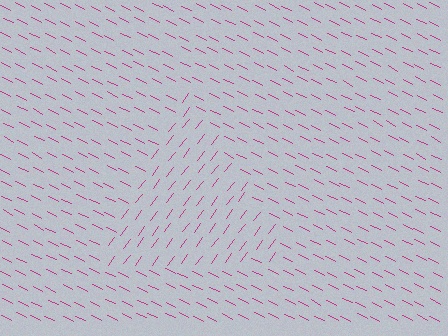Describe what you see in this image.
The image is filled with small magenta line segments. A triangle region in the image has lines oriented differently from the surrounding lines, creating a visible texture boundary.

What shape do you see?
I see a triangle.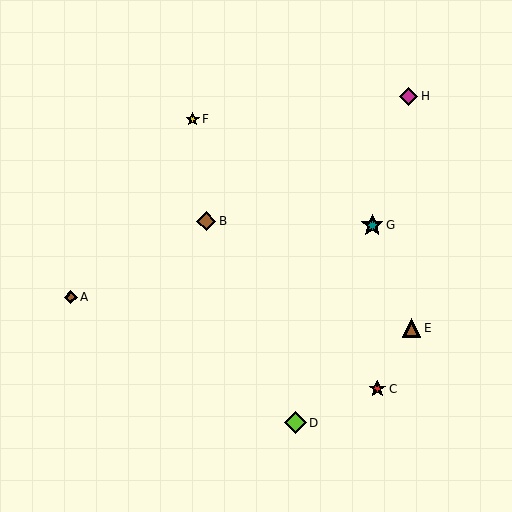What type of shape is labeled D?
Shape D is a lime diamond.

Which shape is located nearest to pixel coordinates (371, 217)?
The teal star (labeled G) at (372, 225) is nearest to that location.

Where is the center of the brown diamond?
The center of the brown diamond is at (206, 221).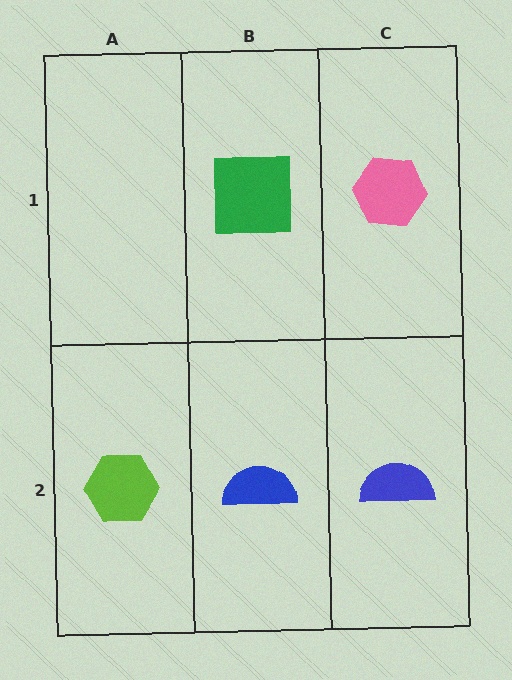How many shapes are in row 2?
3 shapes.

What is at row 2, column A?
A lime hexagon.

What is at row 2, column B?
A blue semicircle.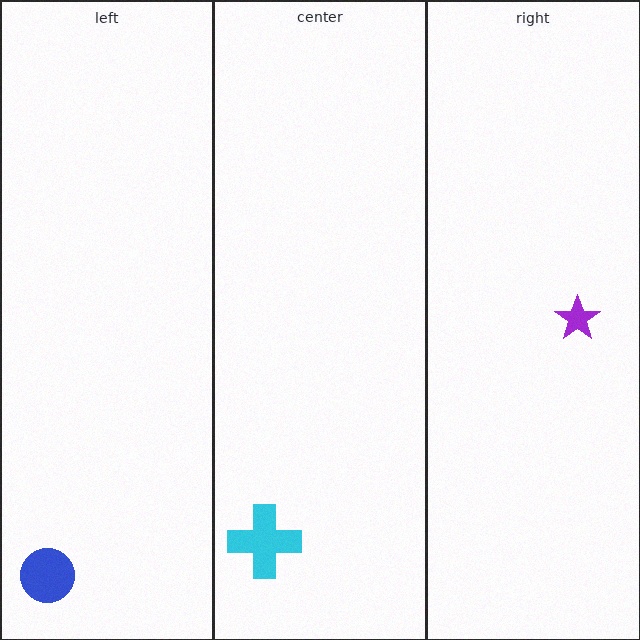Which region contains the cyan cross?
The center region.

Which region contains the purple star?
The right region.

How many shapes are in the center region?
1.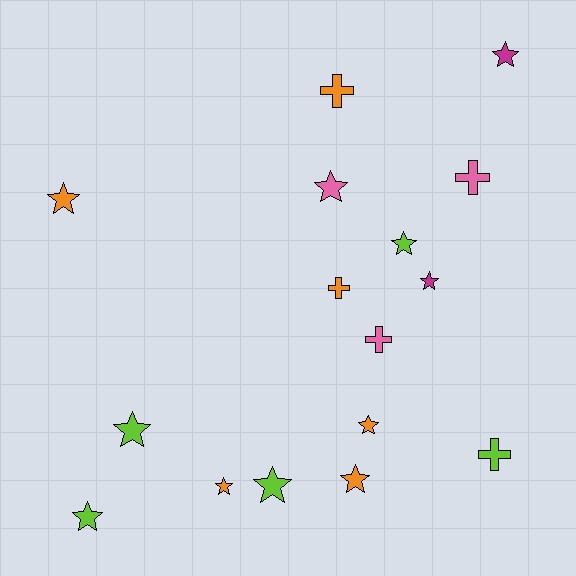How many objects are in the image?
There are 16 objects.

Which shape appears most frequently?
Star, with 11 objects.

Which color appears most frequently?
Orange, with 6 objects.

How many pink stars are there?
There is 1 pink star.